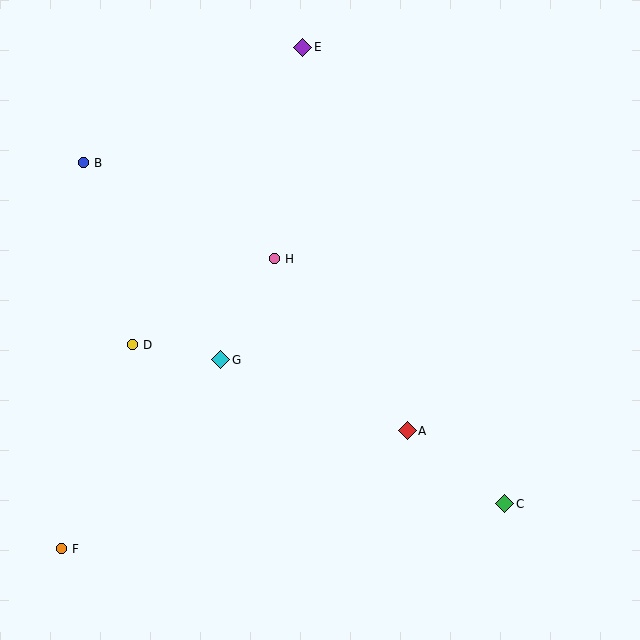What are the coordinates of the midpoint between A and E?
The midpoint between A and E is at (355, 239).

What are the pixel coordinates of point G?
Point G is at (221, 360).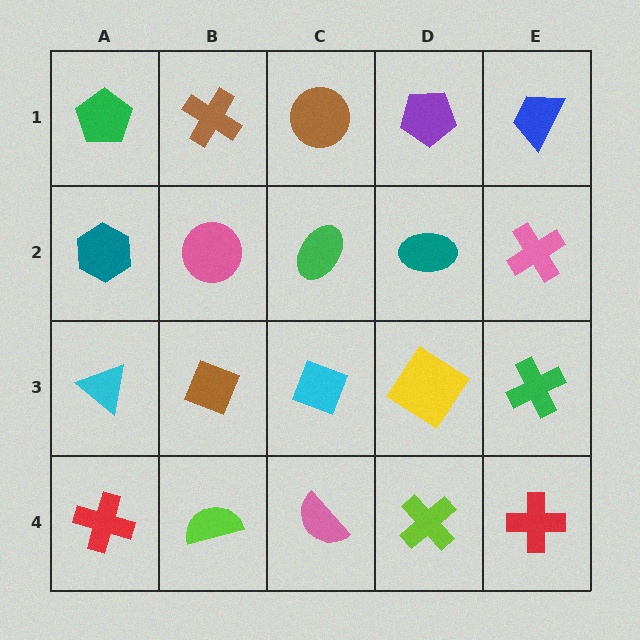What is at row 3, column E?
A green cross.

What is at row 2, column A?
A teal hexagon.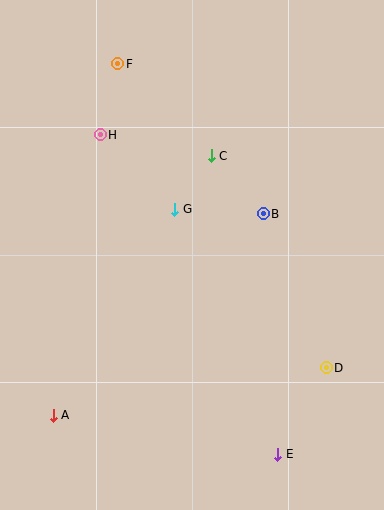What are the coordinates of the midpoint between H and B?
The midpoint between H and B is at (182, 174).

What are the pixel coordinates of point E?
Point E is at (278, 454).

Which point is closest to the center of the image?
Point G at (175, 209) is closest to the center.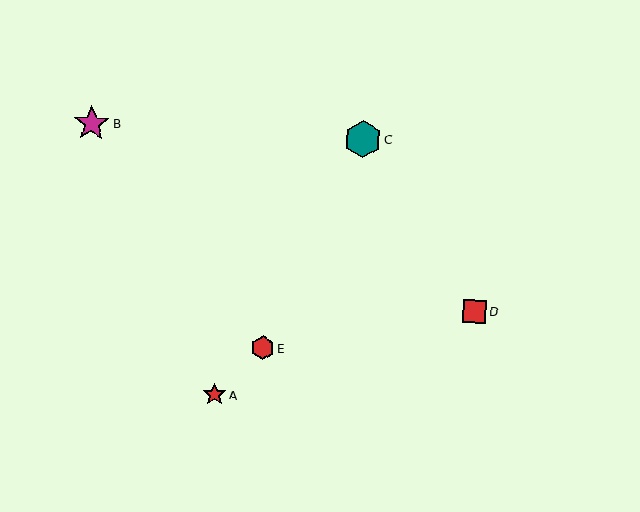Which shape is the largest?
The teal hexagon (labeled C) is the largest.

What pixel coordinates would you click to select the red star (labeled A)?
Click at (214, 395) to select the red star A.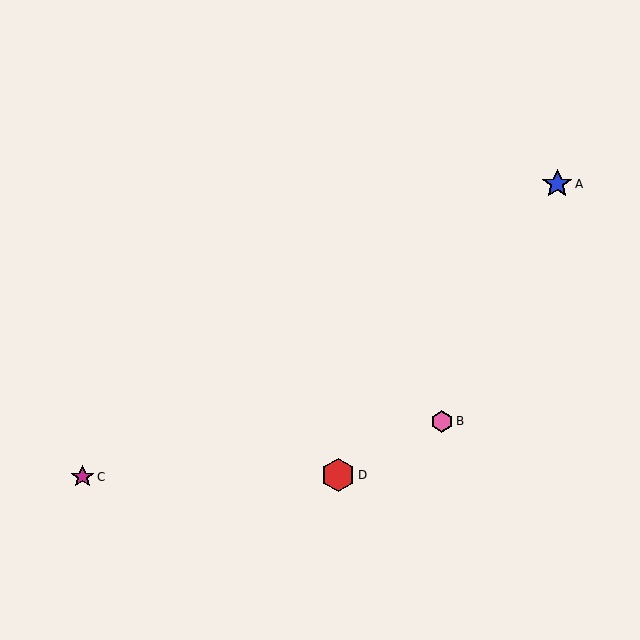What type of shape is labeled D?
Shape D is a red hexagon.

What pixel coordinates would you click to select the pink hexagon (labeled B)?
Click at (442, 421) to select the pink hexagon B.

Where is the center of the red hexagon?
The center of the red hexagon is at (338, 475).